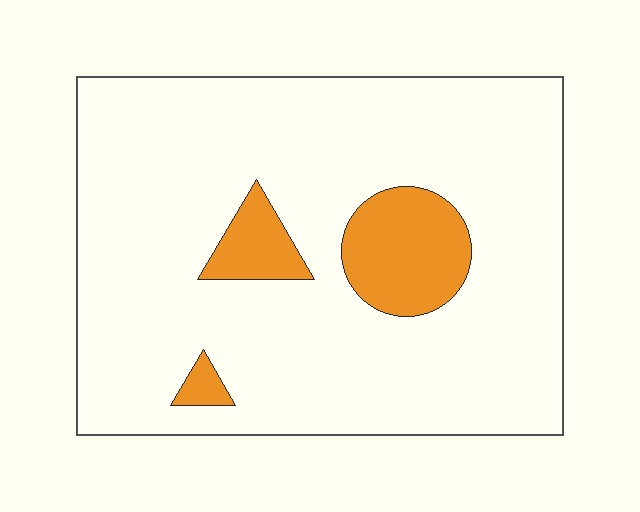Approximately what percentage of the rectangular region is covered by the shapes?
Approximately 10%.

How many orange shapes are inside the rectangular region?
3.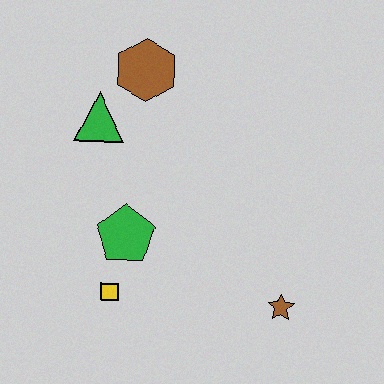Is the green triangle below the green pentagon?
No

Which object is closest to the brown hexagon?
The green triangle is closest to the brown hexagon.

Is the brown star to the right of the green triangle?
Yes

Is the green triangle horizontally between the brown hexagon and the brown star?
No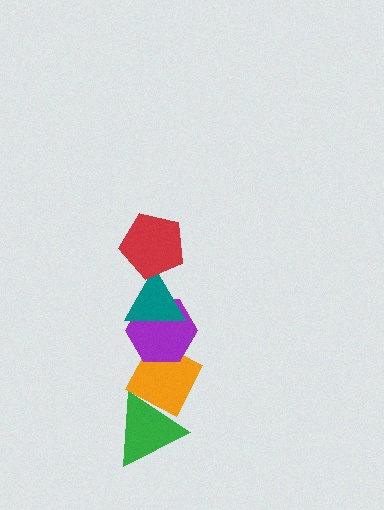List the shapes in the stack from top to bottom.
From top to bottom: the red pentagon, the teal triangle, the purple hexagon, the orange diamond, the green triangle.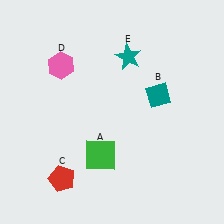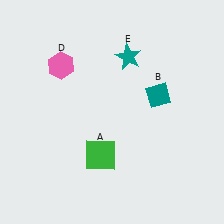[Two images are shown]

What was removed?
The red pentagon (C) was removed in Image 2.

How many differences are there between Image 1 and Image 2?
There is 1 difference between the two images.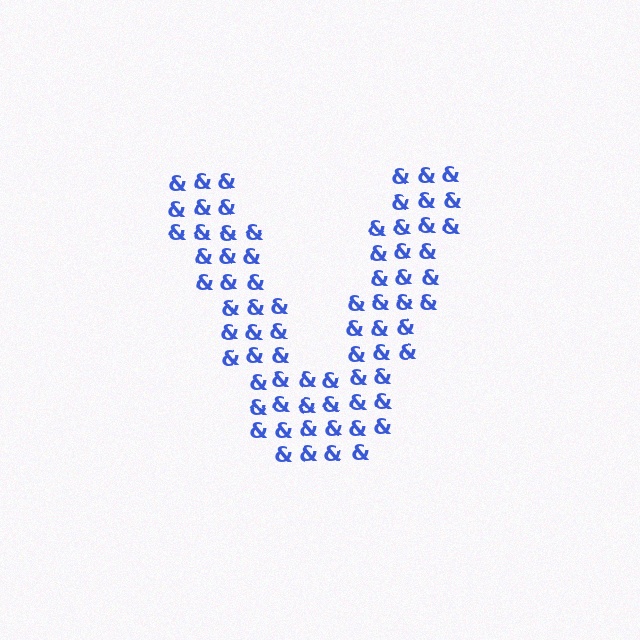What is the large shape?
The large shape is the letter V.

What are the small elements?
The small elements are ampersands.